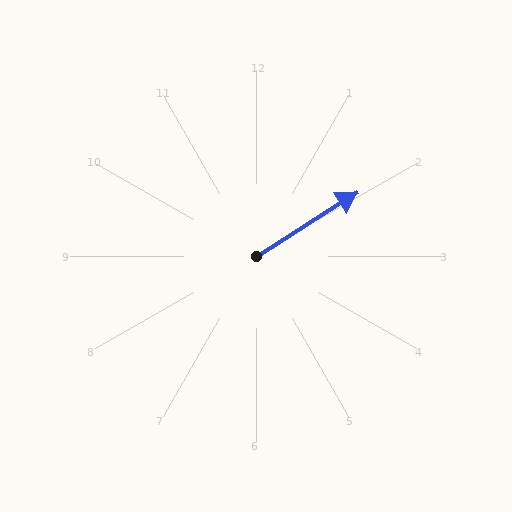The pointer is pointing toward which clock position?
Roughly 2 o'clock.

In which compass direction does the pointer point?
Northeast.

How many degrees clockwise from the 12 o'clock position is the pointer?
Approximately 58 degrees.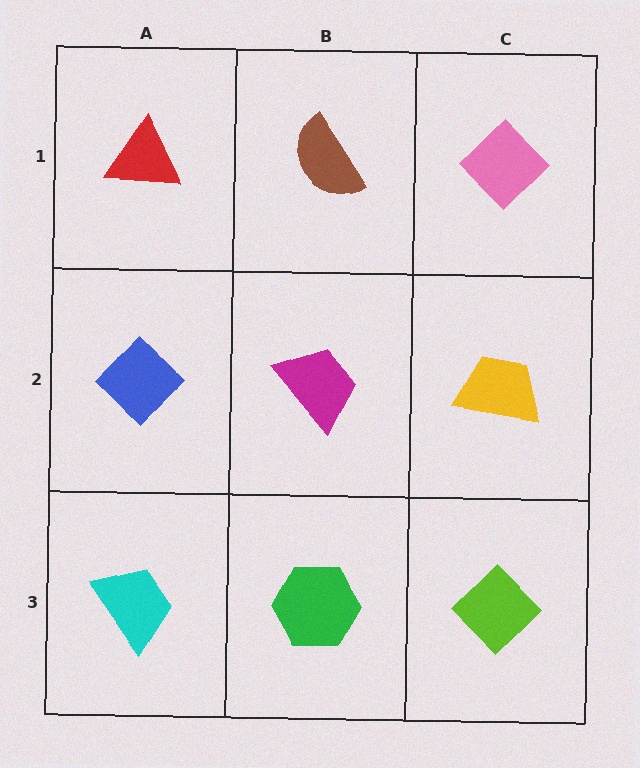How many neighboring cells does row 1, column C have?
2.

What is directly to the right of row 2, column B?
A yellow trapezoid.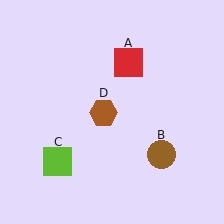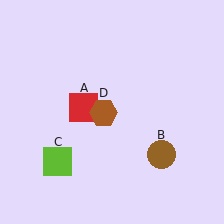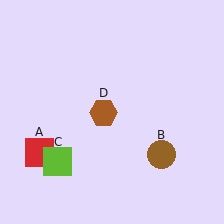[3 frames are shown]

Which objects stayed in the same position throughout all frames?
Brown circle (object B) and lime square (object C) and brown hexagon (object D) remained stationary.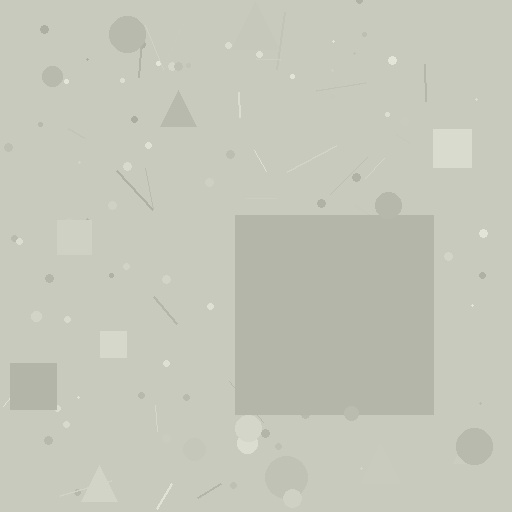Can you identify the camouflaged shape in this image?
The camouflaged shape is a square.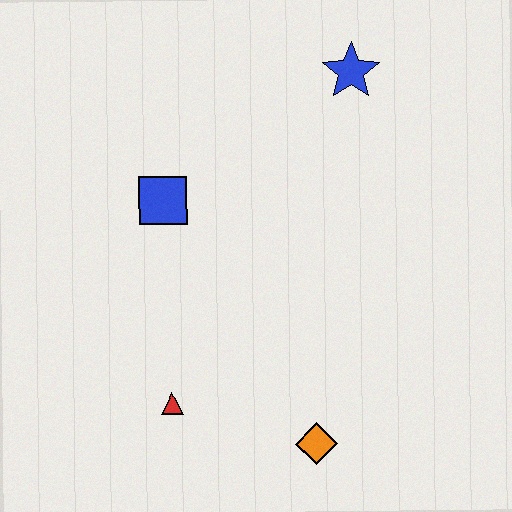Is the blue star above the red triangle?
Yes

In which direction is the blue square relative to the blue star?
The blue square is to the left of the blue star.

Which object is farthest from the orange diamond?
The blue star is farthest from the orange diamond.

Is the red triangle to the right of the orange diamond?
No